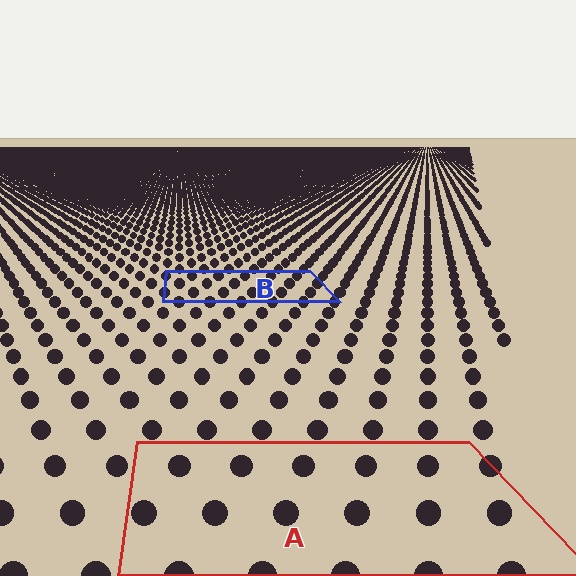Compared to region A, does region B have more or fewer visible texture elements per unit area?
Region B has more texture elements per unit area — they are packed more densely because it is farther away.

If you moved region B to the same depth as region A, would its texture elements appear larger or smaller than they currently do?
They would appear larger. At a closer depth, the same texture elements are projected at a bigger on-screen size.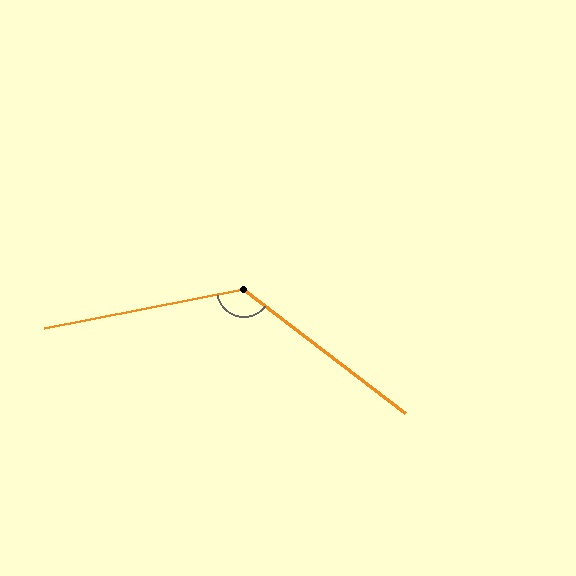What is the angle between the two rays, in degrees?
Approximately 132 degrees.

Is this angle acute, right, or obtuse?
It is obtuse.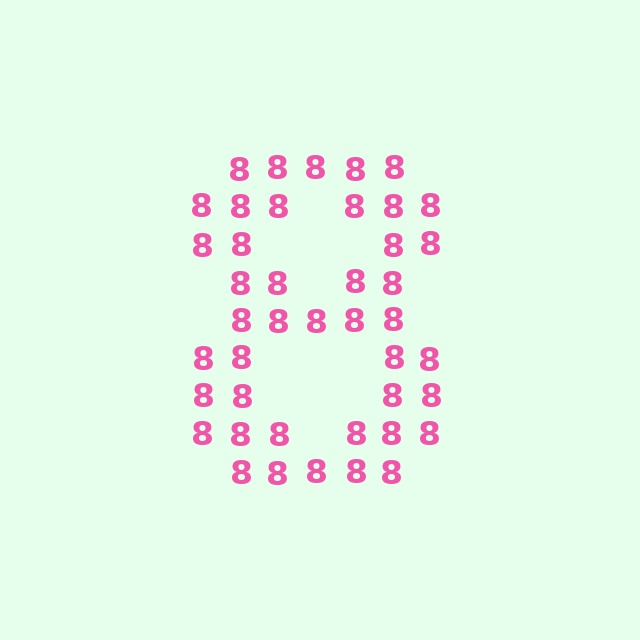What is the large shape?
The large shape is the digit 8.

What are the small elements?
The small elements are digit 8's.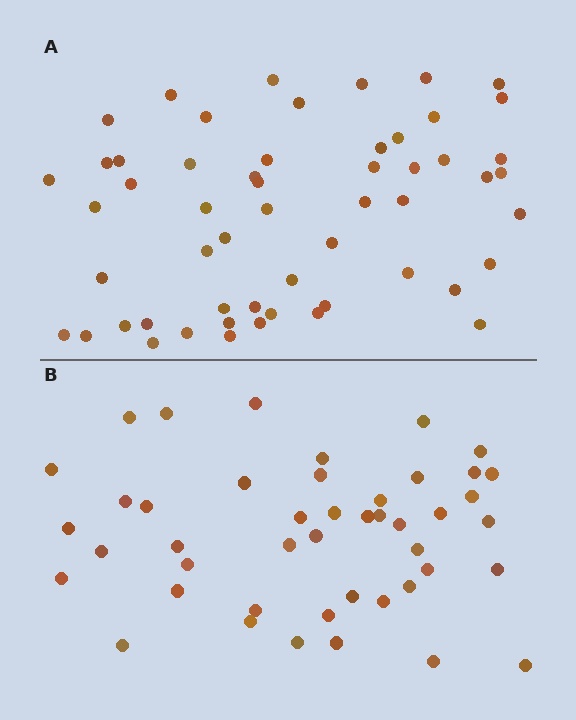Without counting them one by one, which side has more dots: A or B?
Region A (the top region) has more dots.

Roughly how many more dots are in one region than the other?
Region A has roughly 10 or so more dots than region B.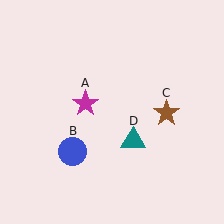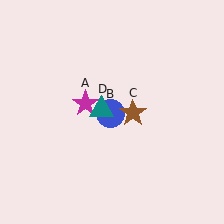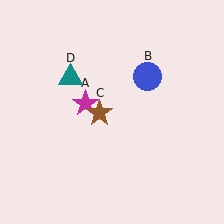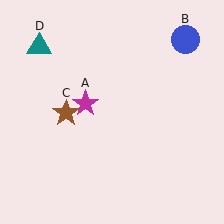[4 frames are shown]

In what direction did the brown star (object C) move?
The brown star (object C) moved left.